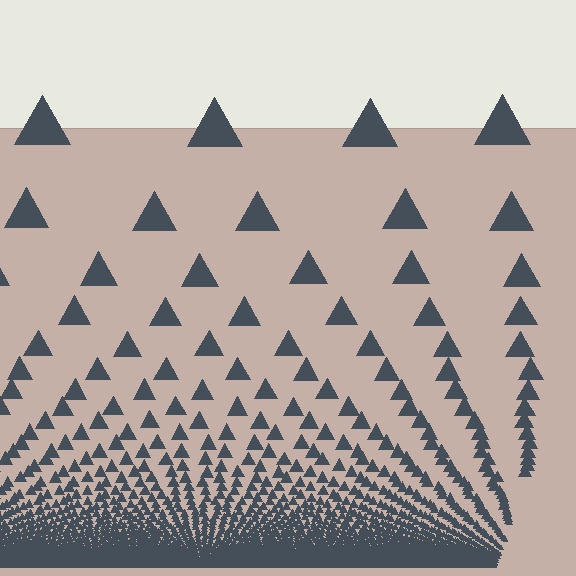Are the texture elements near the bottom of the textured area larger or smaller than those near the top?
Smaller. The gradient is inverted — elements near the bottom are smaller and denser.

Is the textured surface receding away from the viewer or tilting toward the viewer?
The surface appears to tilt toward the viewer. Texture elements get larger and sparser toward the top.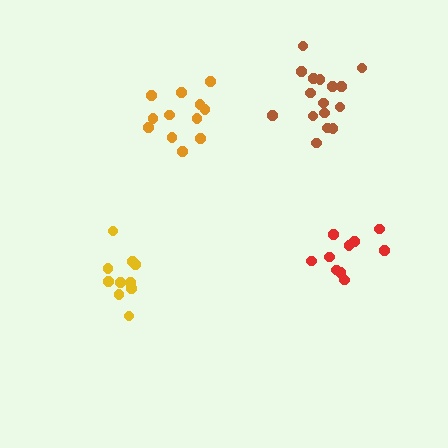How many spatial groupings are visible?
There are 4 spatial groupings.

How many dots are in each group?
Group 1: 16 dots, Group 2: 12 dots, Group 3: 10 dots, Group 4: 10 dots (48 total).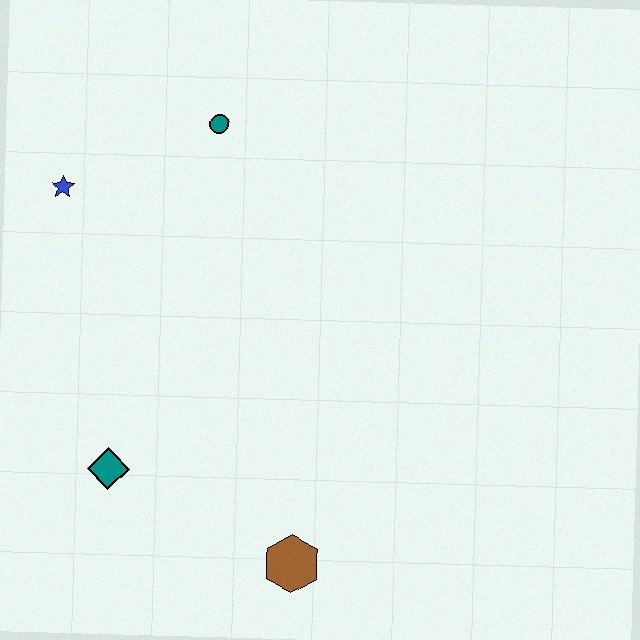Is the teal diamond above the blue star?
No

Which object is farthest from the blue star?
The brown hexagon is farthest from the blue star.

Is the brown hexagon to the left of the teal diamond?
No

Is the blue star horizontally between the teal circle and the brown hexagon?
No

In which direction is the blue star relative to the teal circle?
The blue star is to the left of the teal circle.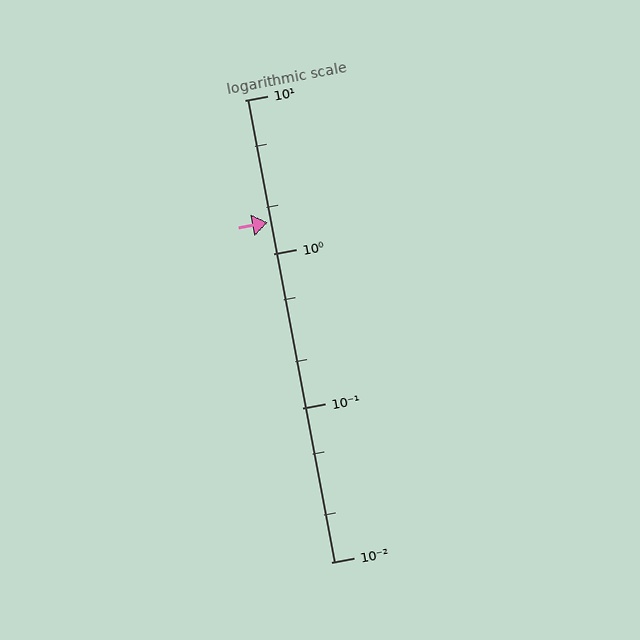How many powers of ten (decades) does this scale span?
The scale spans 3 decades, from 0.01 to 10.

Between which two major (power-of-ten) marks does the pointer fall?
The pointer is between 1 and 10.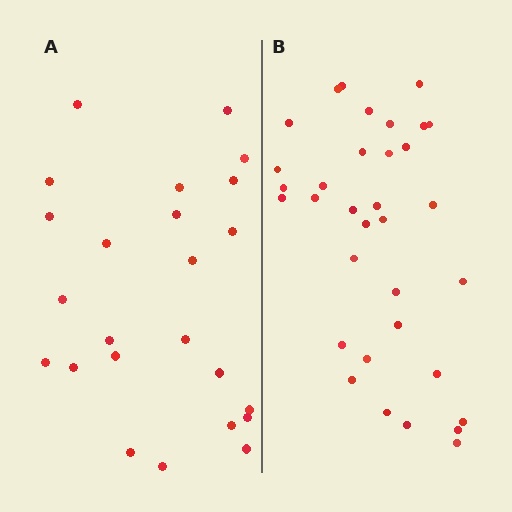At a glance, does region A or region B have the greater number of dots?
Region B (the right region) has more dots.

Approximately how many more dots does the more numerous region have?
Region B has roughly 10 or so more dots than region A.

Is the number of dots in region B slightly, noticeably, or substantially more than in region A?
Region B has noticeably more, but not dramatically so. The ratio is roughly 1.4 to 1.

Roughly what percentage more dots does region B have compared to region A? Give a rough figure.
About 40% more.